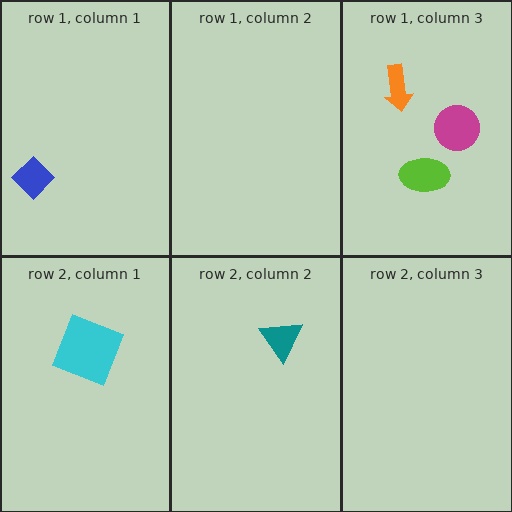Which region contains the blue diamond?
The row 1, column 1 region.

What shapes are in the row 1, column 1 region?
The blue diamond.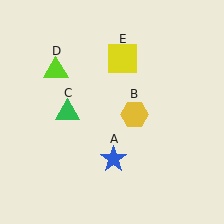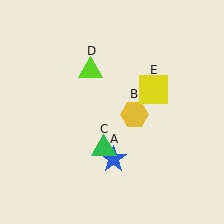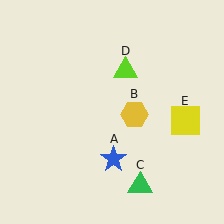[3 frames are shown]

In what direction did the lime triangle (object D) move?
The lime triangle (object D) moved right.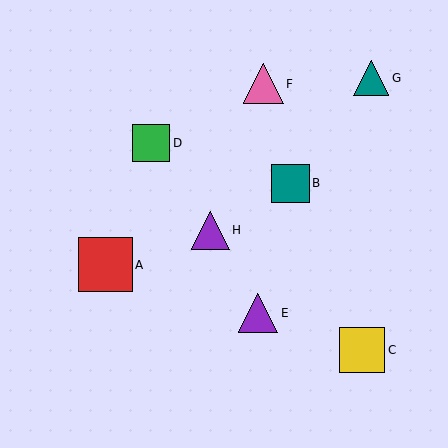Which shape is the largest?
The red square (labeled A) is the largest.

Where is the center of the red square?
The center of the red square is at (105, 265).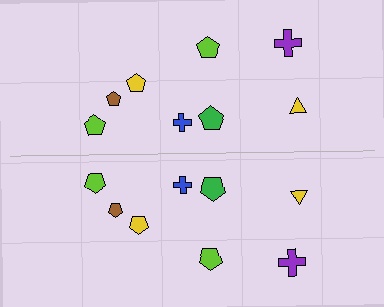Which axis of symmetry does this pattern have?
The pattern has a horizontal axis of symmetry running through the center of the image.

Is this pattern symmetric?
Yes, this pattern has bilateral (reflection) symmetry.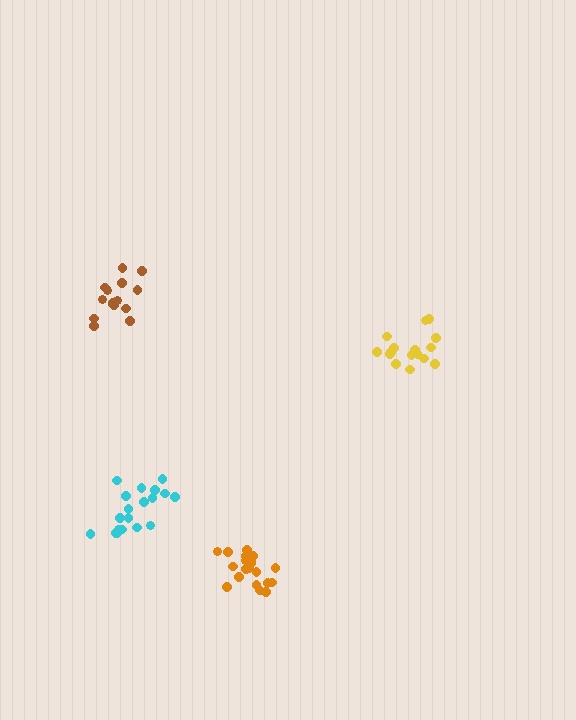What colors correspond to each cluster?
The clusters are colored: brown, cyan, yellow, orange.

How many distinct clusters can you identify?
There are 4 distinct clusters.